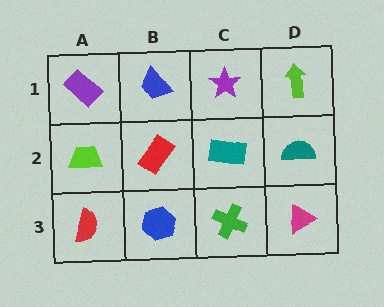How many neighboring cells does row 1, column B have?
3.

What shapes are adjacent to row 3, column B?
A red rectangle (row 2, column B), a red semicircle (row 3, column A), a green cross (row 3, column C).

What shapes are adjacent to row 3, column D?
A teal semicircle (row 2, column D), a green cross (row 3, column C).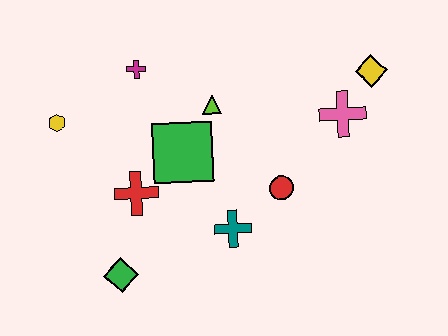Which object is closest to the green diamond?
The red cross is closest to the green diamond.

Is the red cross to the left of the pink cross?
Yes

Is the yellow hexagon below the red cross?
No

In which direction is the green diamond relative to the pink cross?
The green diamond is to the left of the pink cross.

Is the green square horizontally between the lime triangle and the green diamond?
Yes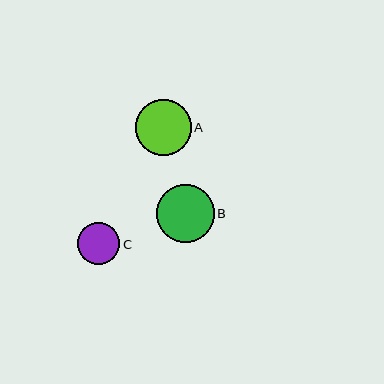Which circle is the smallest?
Circle C is the smallest with a size of approximately 42 pixels.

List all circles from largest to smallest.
From largest to smallest: B, A, C.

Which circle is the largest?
Circle B is the largest with a size of approximately 58 pixels.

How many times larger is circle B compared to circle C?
Circle B is approximately 1.4 times the size of circle C.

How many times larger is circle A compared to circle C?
Circle A is approximately 1.3 times the size of circle C.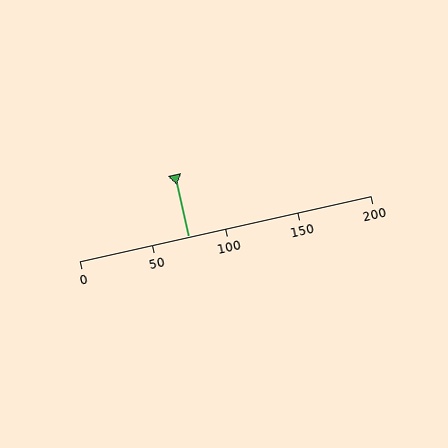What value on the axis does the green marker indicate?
The marker indicates approximately 75.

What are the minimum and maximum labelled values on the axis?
The axis runs from 0 to 200.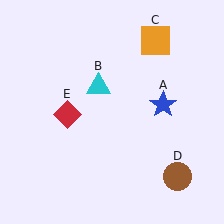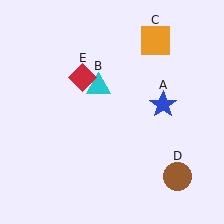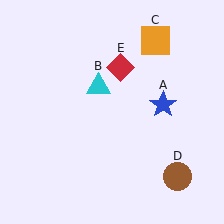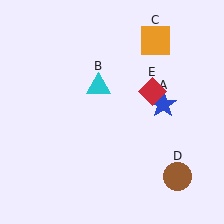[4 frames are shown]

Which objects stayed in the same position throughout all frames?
Blue star (object A) and cyan triangle (object B) and orange square (object C) and brown circle (object D) remained stationary.